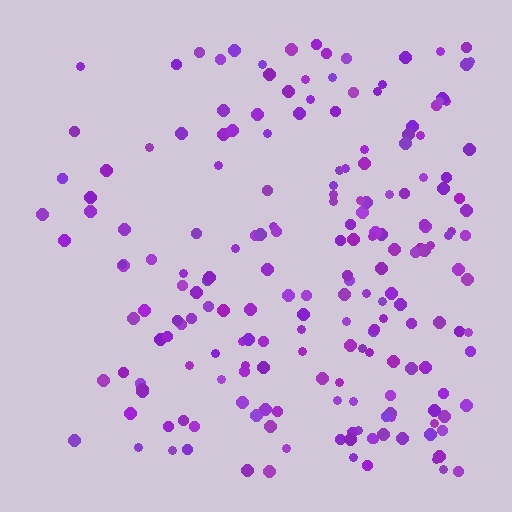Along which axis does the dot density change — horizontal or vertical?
Horizontal.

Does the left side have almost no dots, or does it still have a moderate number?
Still a moderate number, just noticeably fewer than the right.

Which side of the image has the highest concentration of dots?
The right.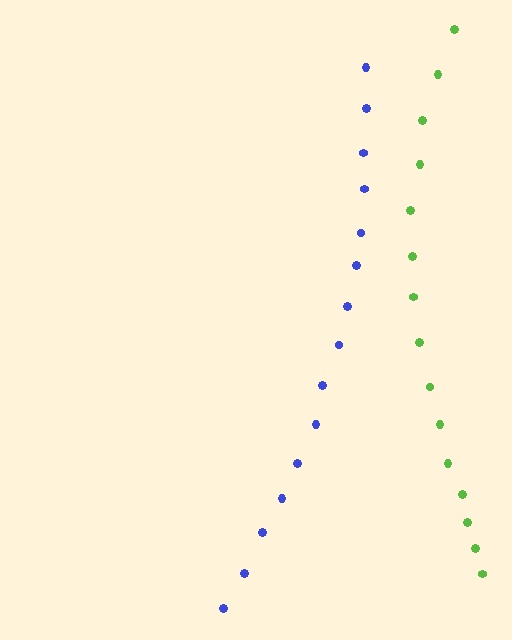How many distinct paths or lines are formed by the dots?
There are 2 distinct paths.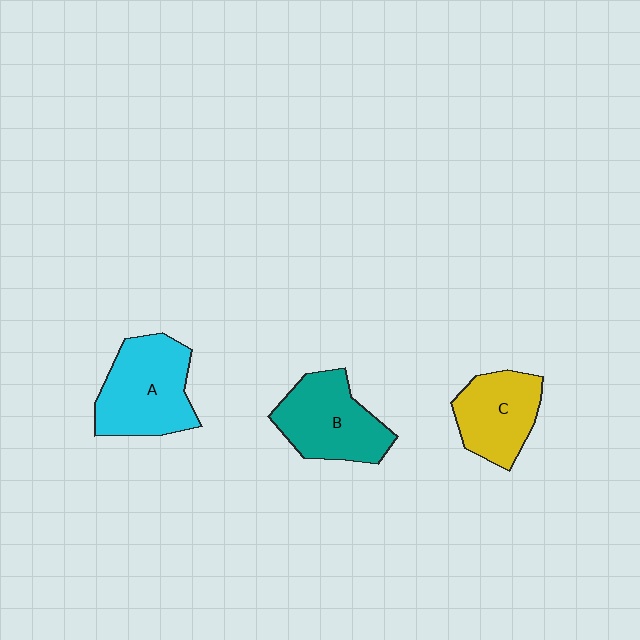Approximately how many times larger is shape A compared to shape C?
Approximately 1.3 times.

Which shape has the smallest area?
Shape C (yellow).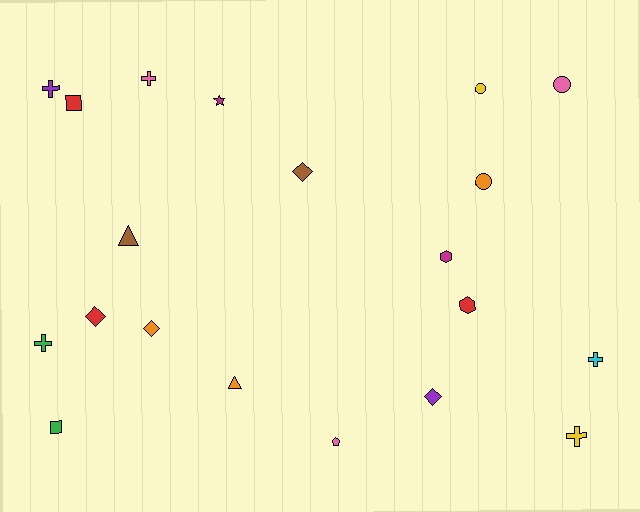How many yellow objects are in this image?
There are 2 yellow objects.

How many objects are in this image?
There are 20 objects.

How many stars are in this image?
There is 1 star.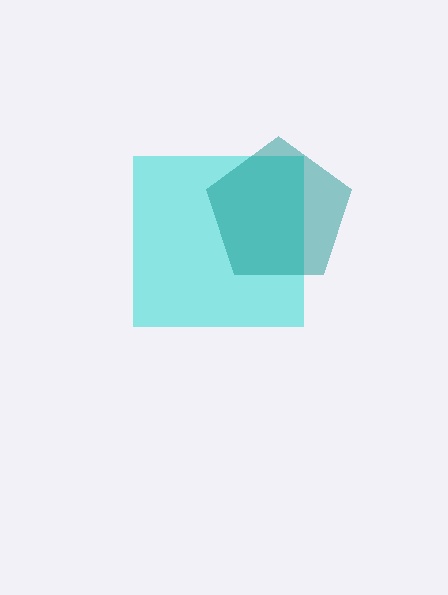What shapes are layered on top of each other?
The layered shapes are: a cyan square, a teal pentagon.